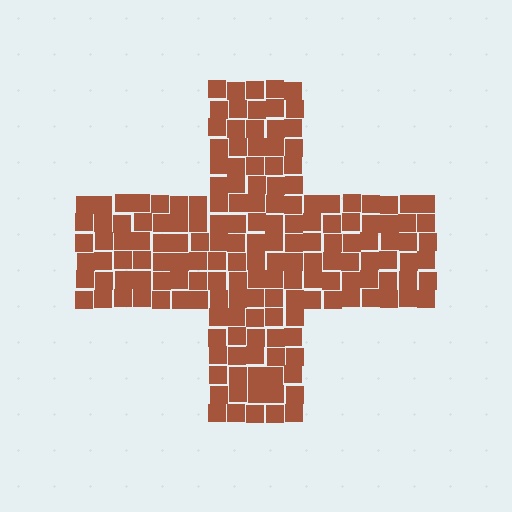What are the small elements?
The small elements are squares.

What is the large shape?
The large shape is a cross.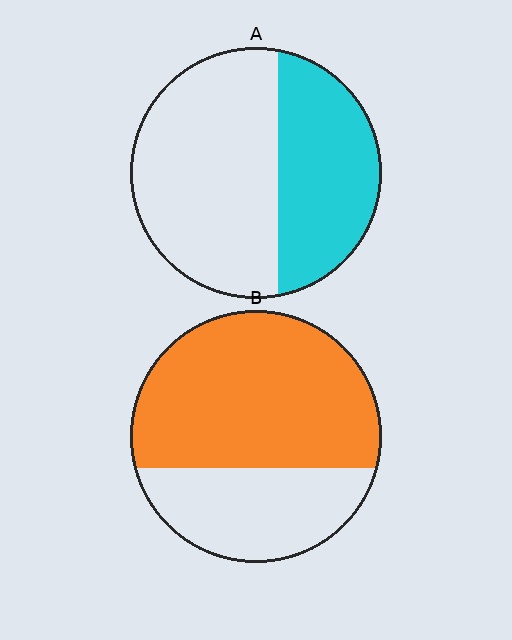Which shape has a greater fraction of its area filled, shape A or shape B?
Shape B.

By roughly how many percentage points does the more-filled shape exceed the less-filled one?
By roughly 25 percentage points (B over A).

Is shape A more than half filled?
No.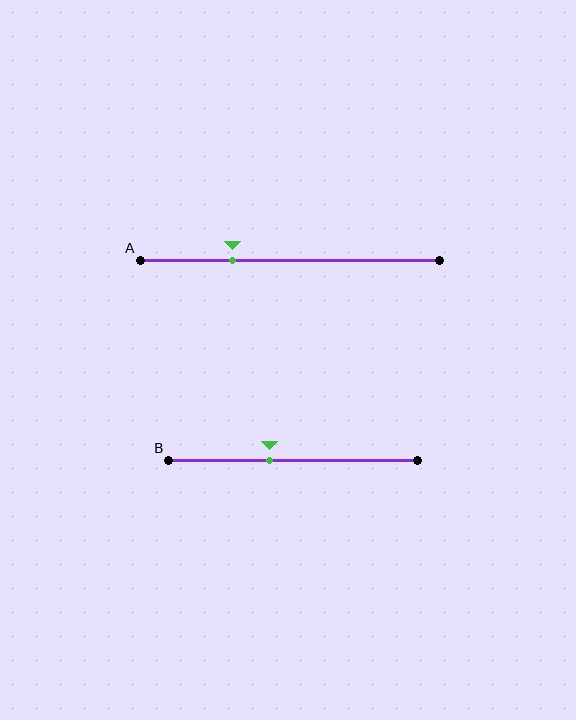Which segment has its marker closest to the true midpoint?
Segment B has its marker closest to the true midpoint.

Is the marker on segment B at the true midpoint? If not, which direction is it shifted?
No, the marker on segment B is shifted to the left by about 9% of the segment length.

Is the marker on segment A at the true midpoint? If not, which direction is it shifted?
No, the marker on segment A is shifted to the left by about 19% of the segment length.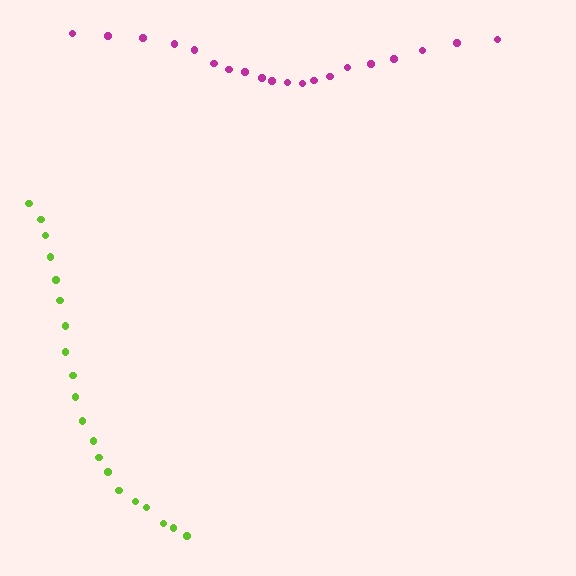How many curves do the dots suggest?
There are 2 distinct paths.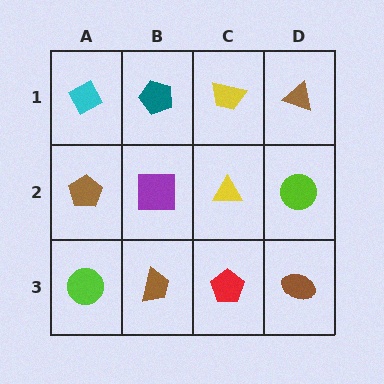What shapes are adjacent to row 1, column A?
A brown pentagon (row 2, column A), a teal pentagon (row 1, column B).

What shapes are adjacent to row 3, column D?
A lime circle (row 2, column D), a red pentagon (row 3, column C).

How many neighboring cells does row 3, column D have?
2.